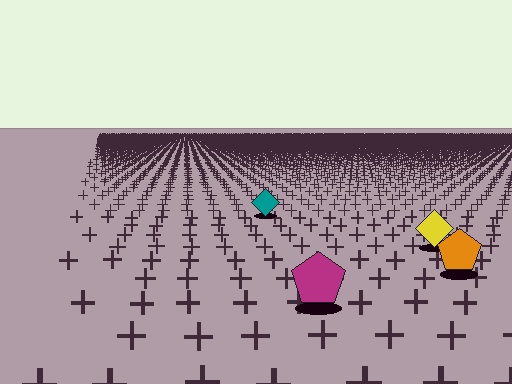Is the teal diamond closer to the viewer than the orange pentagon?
No. The orange pentagon is closer — you can tell from the texture gradient: the ground texture is coarser near it.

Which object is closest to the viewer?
The magenta pentagon is closest. The texture marks near it are larger and more spread out.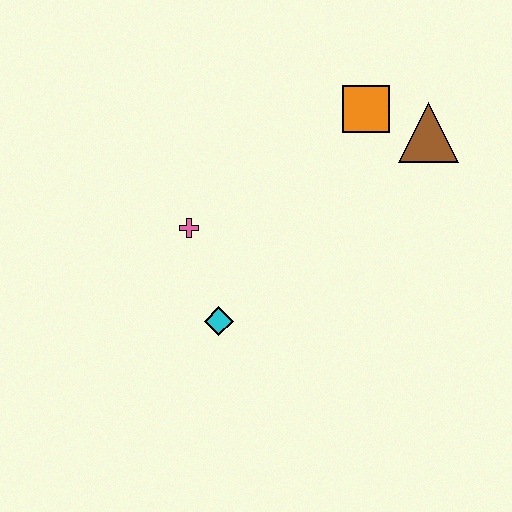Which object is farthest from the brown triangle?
The cyan diamond is farthest from the brown triangle.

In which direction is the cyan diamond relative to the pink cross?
The cyan diamond is below the pink cross.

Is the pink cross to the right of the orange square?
No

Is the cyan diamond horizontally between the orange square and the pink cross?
Yes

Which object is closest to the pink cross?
The cyan diamond is closest to the pink cross.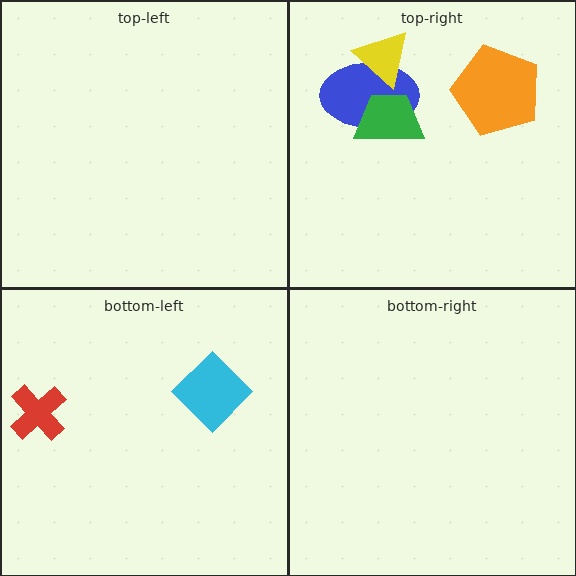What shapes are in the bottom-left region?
The red cross, the cyan diamond.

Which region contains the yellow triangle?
The top-right region.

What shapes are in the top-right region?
The blue ellipse, the orange pentagon, the green trapezoid, the yellow triangle.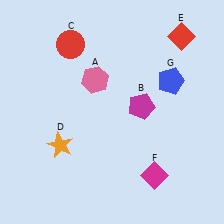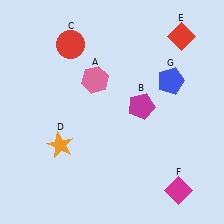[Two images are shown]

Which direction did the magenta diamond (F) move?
The magenta diamond (F) moved right.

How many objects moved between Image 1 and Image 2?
1 object moved between the two images.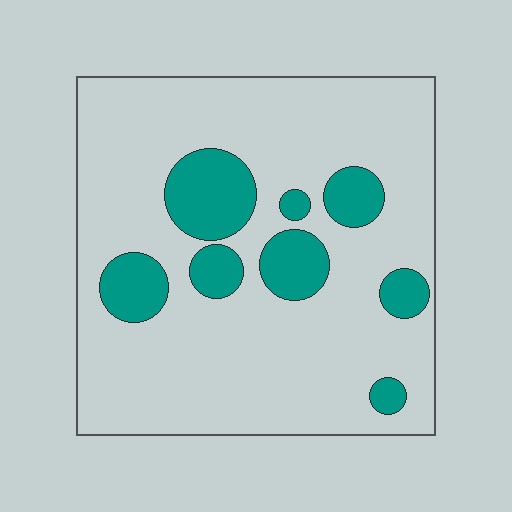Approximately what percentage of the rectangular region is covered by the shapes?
Approximately 20%.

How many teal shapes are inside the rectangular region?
8.